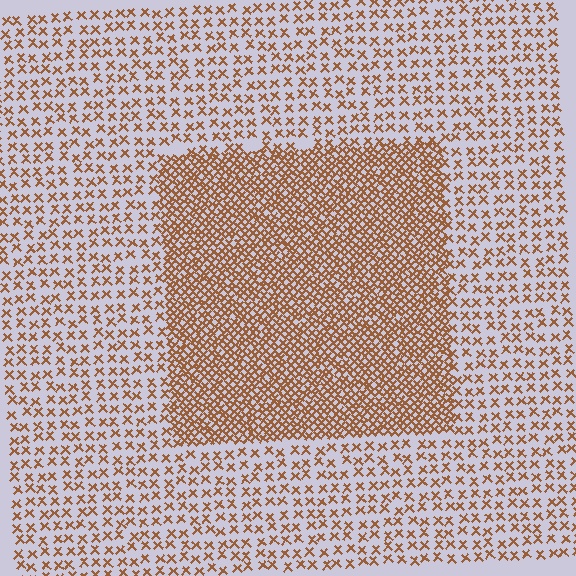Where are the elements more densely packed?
The elements are more densely packed inside the rectangle boundary.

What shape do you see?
I see a rectangle.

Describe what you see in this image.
The image contains small brown elements arranged at two different densities. A rectangle-shaped region is visible where the elements are more densely packed than the surrounding area.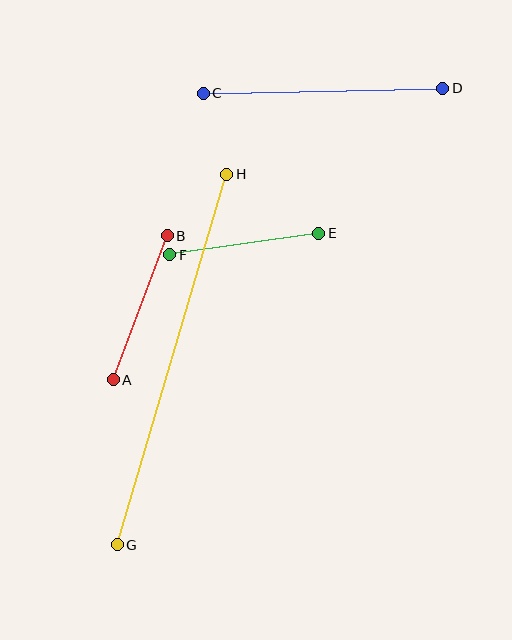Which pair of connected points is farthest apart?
Points G and H are farthest apart.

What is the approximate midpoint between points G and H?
The midpoint is at approximately (172, 359) pixels.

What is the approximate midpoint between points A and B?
The midpoint is at approximately (140, 308) pixels.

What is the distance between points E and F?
The distance is approximately 151 pixels.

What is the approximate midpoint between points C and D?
The midpoint is at approximately (323, 91) pixels.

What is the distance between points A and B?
The distance is approximately 154 pixels.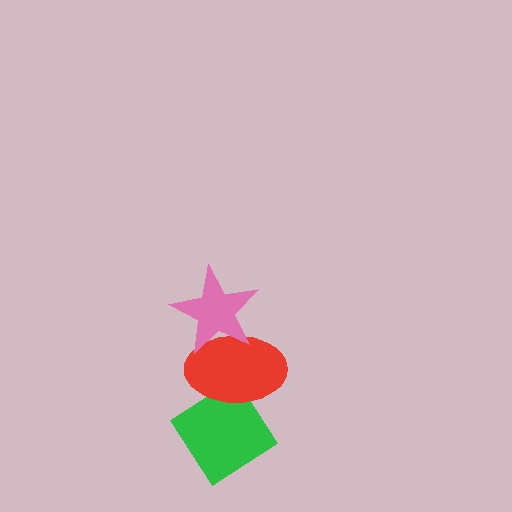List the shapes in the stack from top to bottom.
From top to bottom: the pink star, the red ellipse, the green diamond.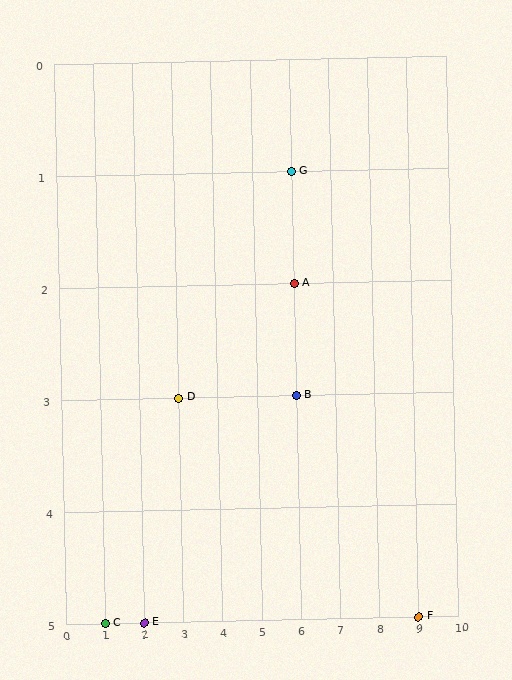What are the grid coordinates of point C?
Point C is at grid coordinates (1, 5).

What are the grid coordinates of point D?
Point D is at grid coordinates (3, 3).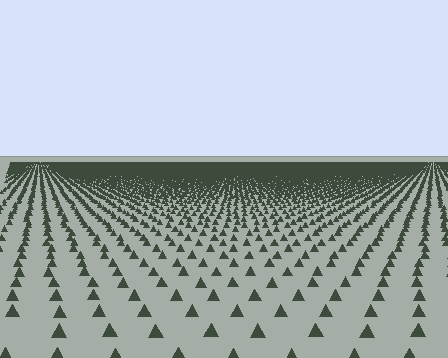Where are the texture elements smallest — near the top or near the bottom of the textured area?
Near the top.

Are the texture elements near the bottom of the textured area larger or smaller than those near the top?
Larger. Near the bottom, elements are closer to the viewer and appear at a bigger on-screen size.